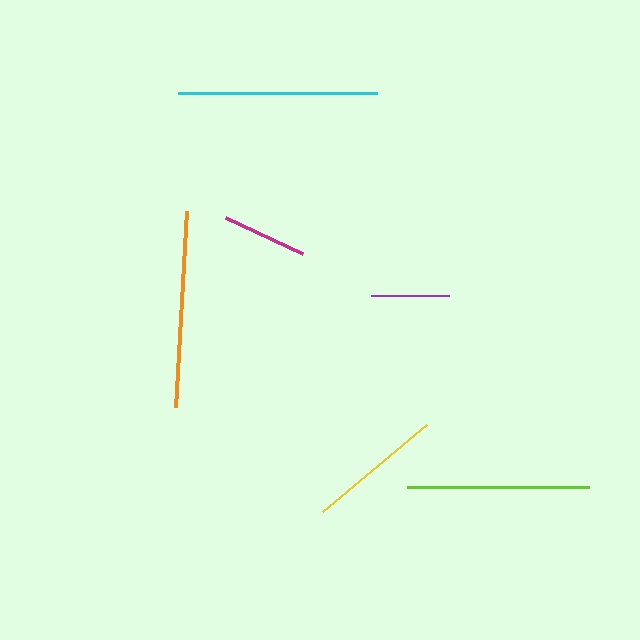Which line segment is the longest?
The cyan line is the longest at approximately 199 pixels.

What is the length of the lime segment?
The lime segment is approximately 182 pixels long.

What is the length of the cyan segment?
The cyan segment is approximately 199 pixels long.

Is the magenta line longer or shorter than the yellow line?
The yellow line is longer than the magenta line.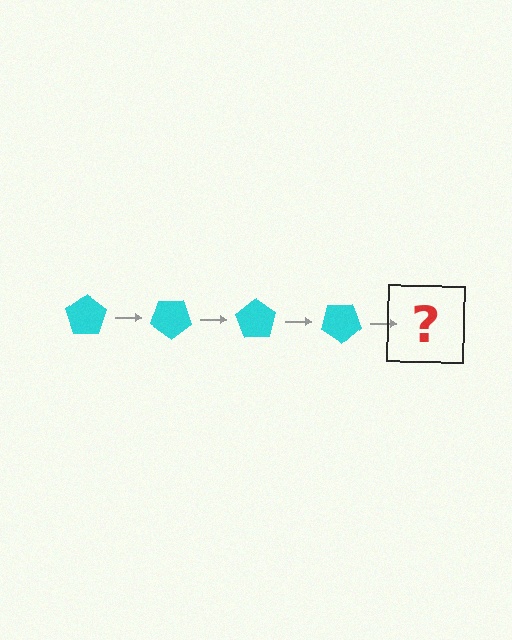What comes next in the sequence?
The next element should be a cyan pentagon rotated 140 degrees.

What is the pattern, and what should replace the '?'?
The pattern is that the pentagon rotates 35 degrees each step. The '?' should be a cyan pentagon rotated 140 degrees.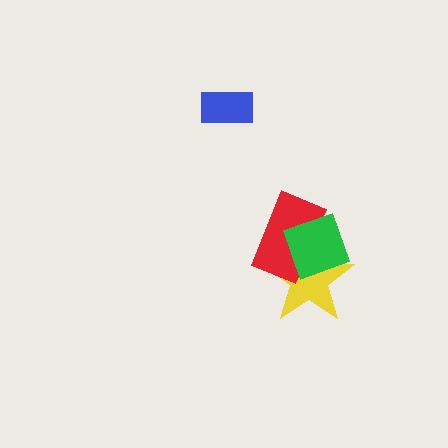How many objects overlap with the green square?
2 objects overlap with the green square.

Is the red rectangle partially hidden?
Yes, it is partially covered by another shape.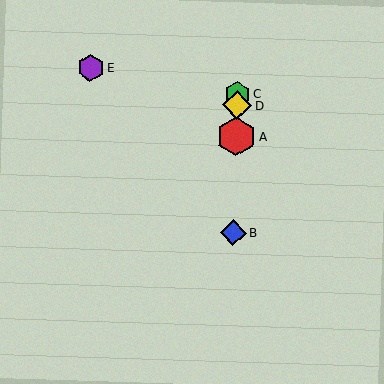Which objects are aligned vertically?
Objects A, B, C, D are aligned vertically.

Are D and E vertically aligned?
No, D is at x≈237 and E is at x≈91.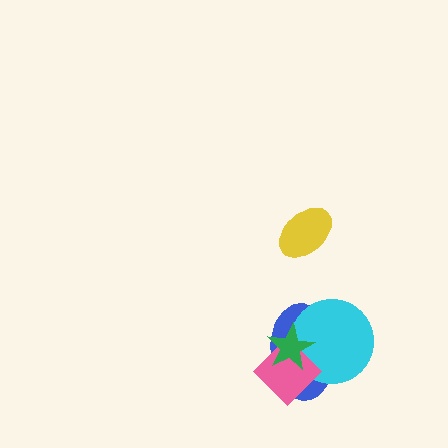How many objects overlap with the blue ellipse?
3 objects overlap with the blue ellipse.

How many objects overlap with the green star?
3 objects overlap with the green star.